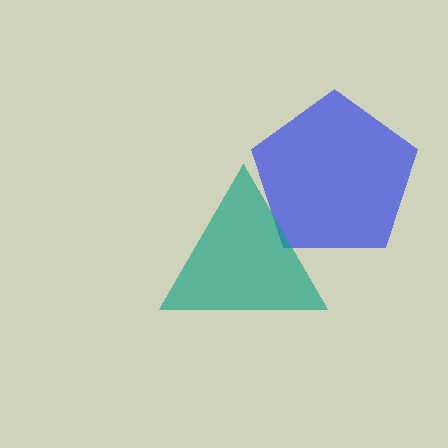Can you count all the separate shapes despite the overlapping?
Yes, there are 2 separate shapes.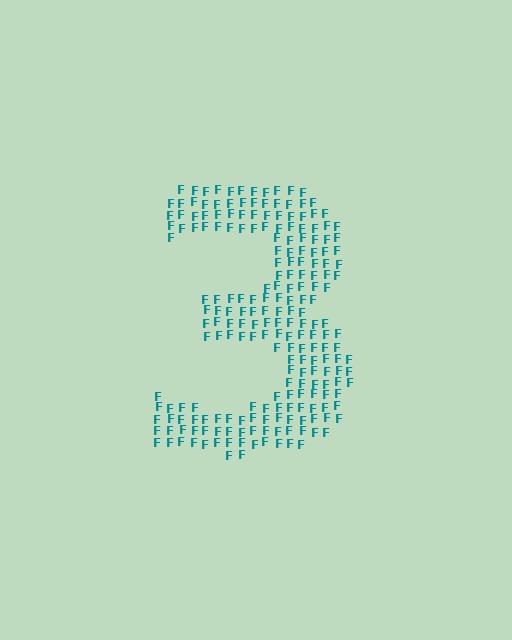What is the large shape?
The large shape is the digit 3.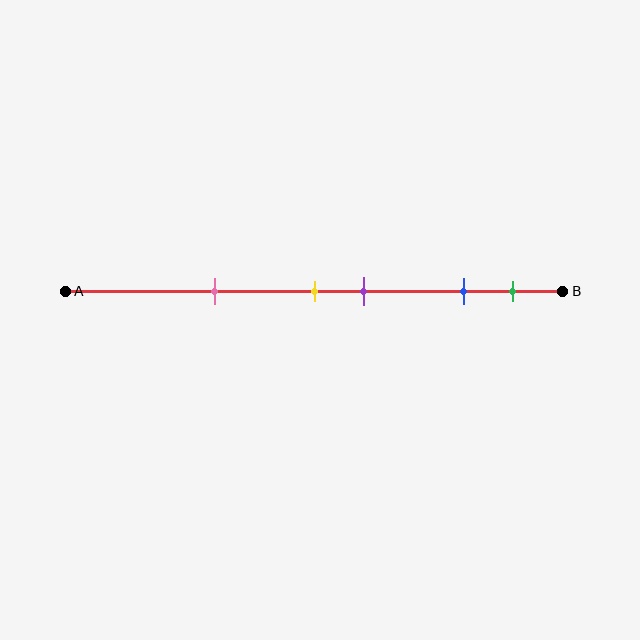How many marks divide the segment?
There are 5 marks dividing the segment.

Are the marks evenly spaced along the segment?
No, the marks are not evenly spaced.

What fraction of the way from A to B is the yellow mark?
The yellow mark is approximately 50% (0.5) of the way from A to B.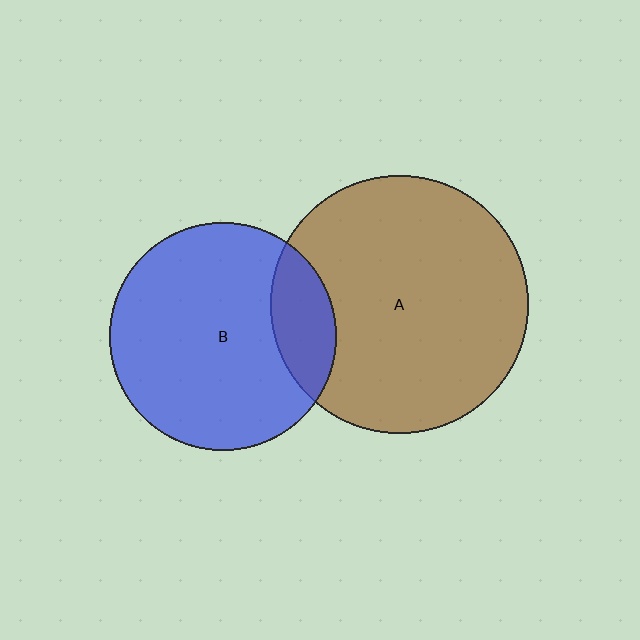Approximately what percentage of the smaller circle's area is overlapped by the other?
Approximately 15%.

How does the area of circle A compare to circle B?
Approximately 1.3 times.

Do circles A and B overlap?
Yes.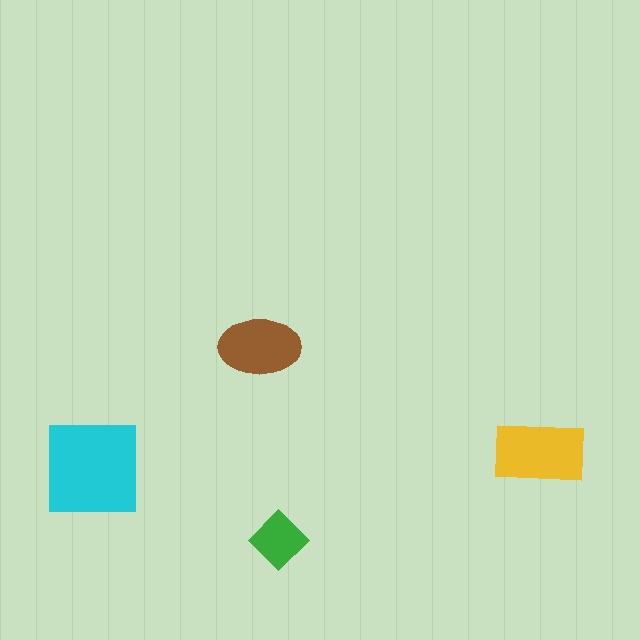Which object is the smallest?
The green diamond.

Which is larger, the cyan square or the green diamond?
The cyan square.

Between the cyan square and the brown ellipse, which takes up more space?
The cyan square.